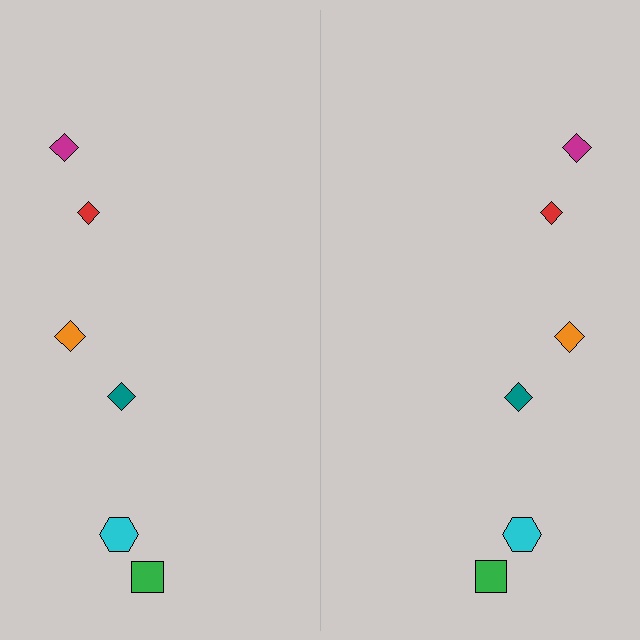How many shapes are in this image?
There are 12 shapes in this image.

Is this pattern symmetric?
Yes, this pattern has bilateral (reflection) symmetry.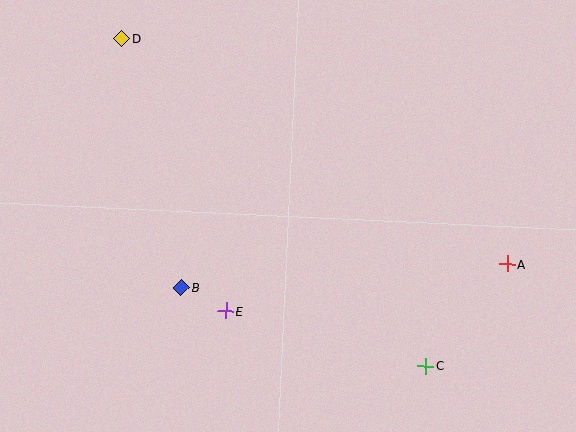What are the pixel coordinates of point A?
Point A is at (507, 264).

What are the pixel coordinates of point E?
Point E is at (226, 311).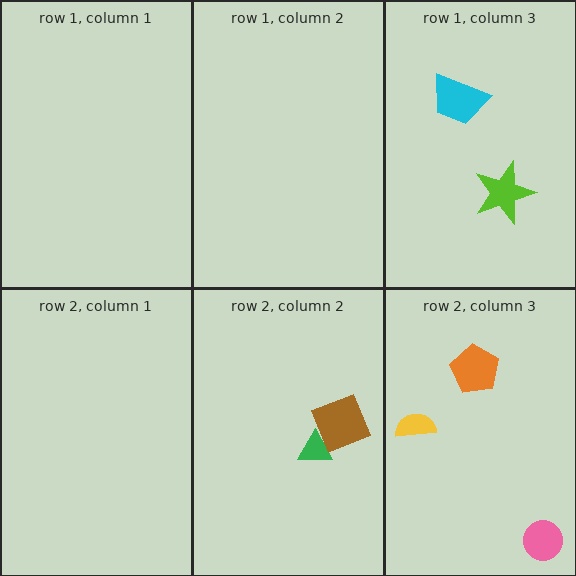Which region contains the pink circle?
The row 2, column 3 region.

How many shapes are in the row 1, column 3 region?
2.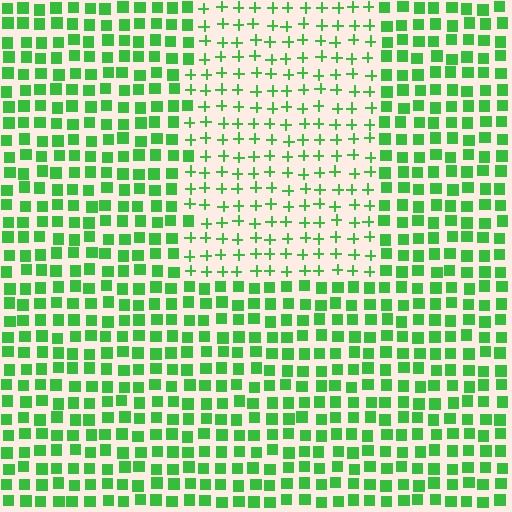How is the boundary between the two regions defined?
The boundary is defined by a change in element shape: plus signs inside vs. squares outside. All elements share the same color and spacing.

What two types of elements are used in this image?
The image uses plus signs inside the rectangle region and squares outside it.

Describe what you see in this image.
The image is filled with small green elements arranged in a uniform grid. A rectangle-shaped region contains plus signs, while the surrounding area contains squares. The boundary is defined purely by the change in element shape.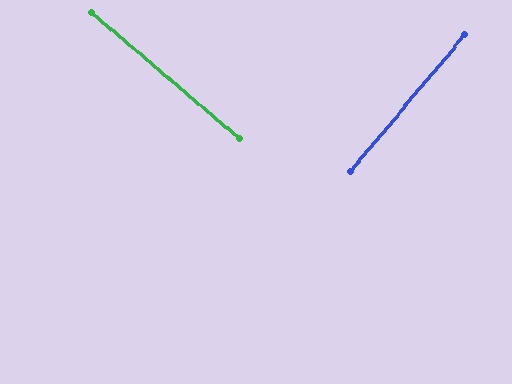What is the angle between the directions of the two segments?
Approximately 90 degrees.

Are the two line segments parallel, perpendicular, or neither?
Perpendicular — they meet at approximately 90°.